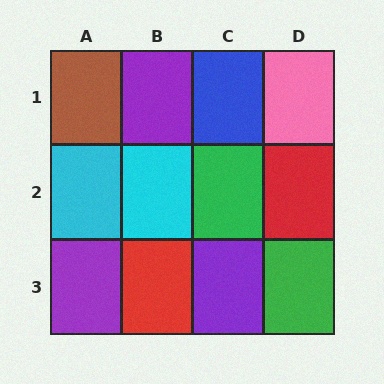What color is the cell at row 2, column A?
Cyan.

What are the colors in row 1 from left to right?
Brown, purple, blue, pink.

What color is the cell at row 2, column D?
Red.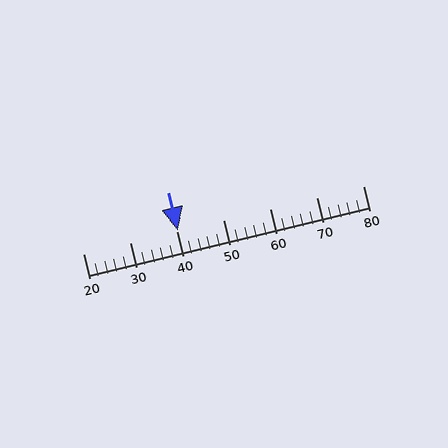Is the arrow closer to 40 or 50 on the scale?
The arrow is closer to 40.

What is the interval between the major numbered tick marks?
The major tick marks are spaced 10 units apart.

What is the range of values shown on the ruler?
The ruler shows values from 20 to 80.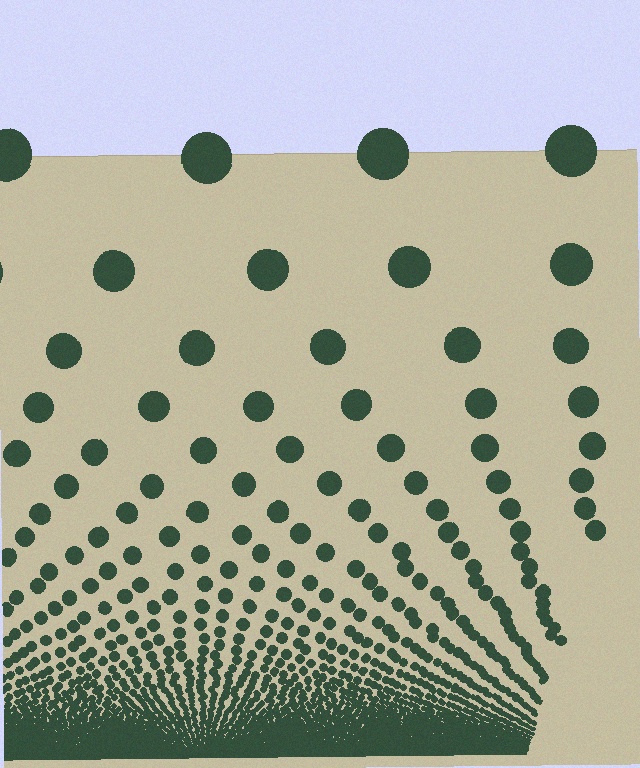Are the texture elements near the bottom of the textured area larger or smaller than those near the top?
Smaller. The gradient is inverted — elements near the bottom are smaller and denser.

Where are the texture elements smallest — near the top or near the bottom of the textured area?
Near the bottom.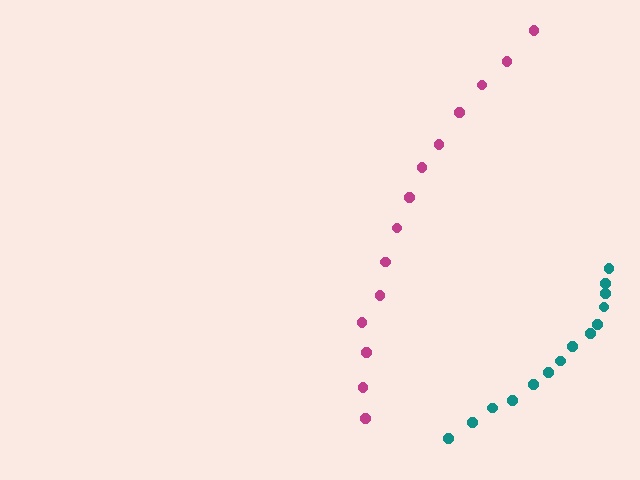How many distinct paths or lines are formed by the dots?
There are 2 distinct paths.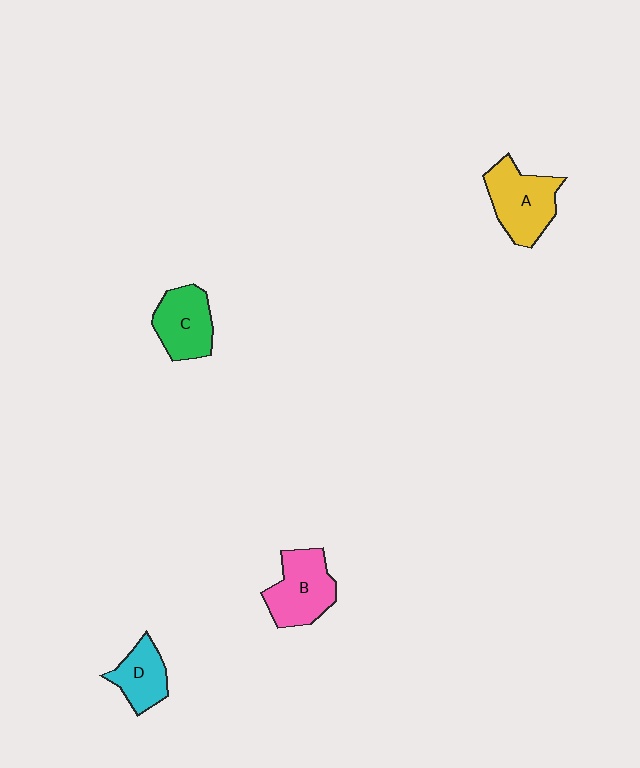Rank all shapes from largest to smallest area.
From largest to smallest: A (yellow), B (pink), C (green), D (cyan).